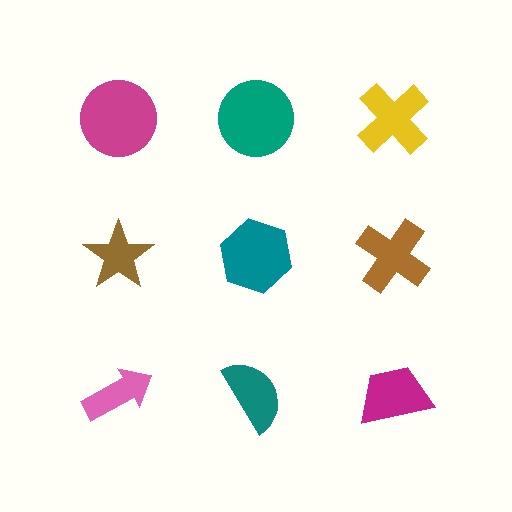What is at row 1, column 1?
A magenta circle.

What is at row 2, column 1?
A brown star.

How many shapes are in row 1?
3 shapes.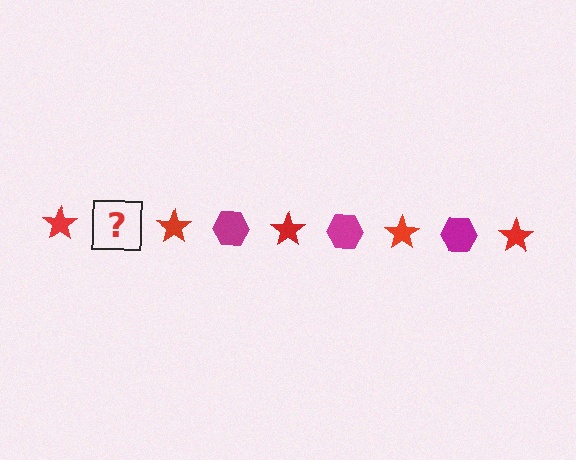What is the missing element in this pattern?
The missing element is a magenta hexagon.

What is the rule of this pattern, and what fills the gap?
The rule is that the pattern alternates between red star and magenta hexagon. The gap should be filled with a magenta hexagon.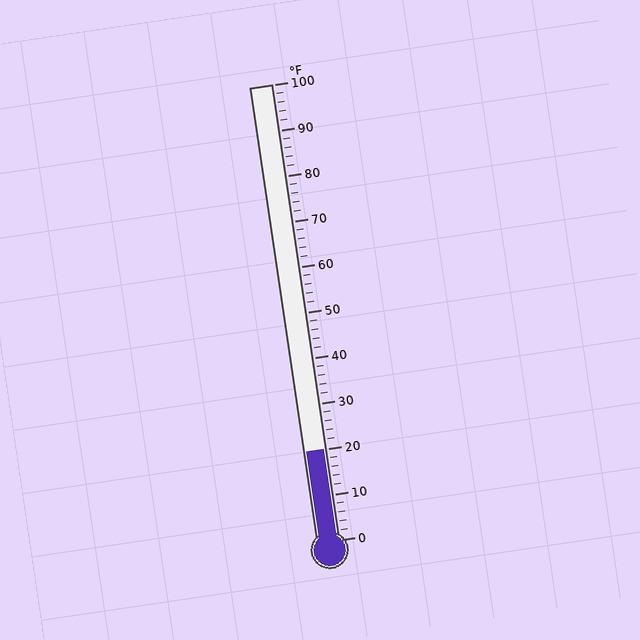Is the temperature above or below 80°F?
The temperature is below 80°F.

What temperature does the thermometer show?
The thermometer shows approximately 20°F.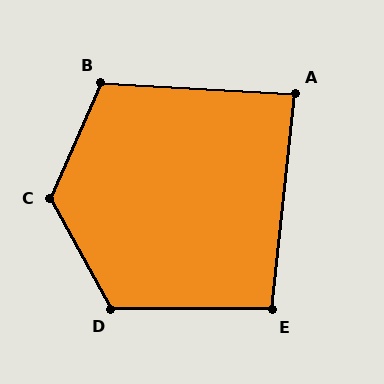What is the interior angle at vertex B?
Approximately 111 degrees (obtuse).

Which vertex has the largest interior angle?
C, at approximately 127 degrees.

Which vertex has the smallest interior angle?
A, at approximately 87 degrees.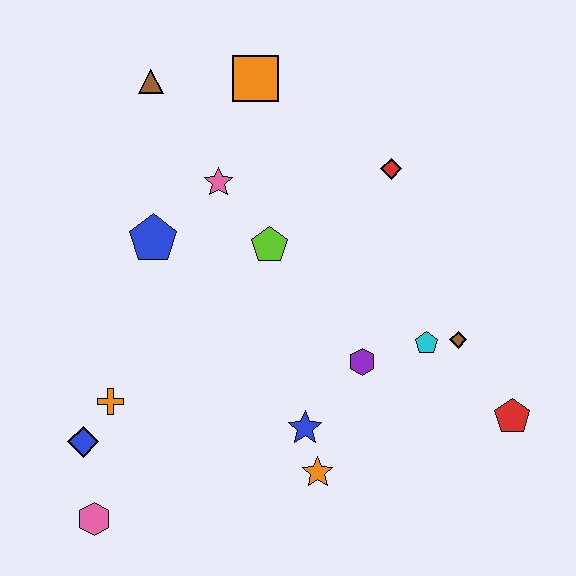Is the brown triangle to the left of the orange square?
Yes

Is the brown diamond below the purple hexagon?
No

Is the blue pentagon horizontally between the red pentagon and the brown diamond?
No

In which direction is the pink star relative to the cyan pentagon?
The pink star is to the left of the cyan pentagon.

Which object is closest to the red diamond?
The lime pentagon is closest to the red diamond.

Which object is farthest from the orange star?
The brown triangle is farthest from the orange star.